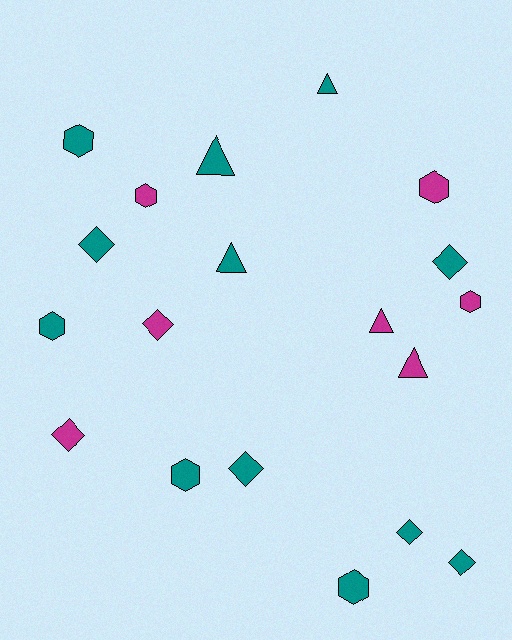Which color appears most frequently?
Teal, with 12 objects.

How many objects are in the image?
There are 19 objects.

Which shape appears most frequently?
Diamond, with 7 objects.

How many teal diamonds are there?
There are 5 teal diamonds.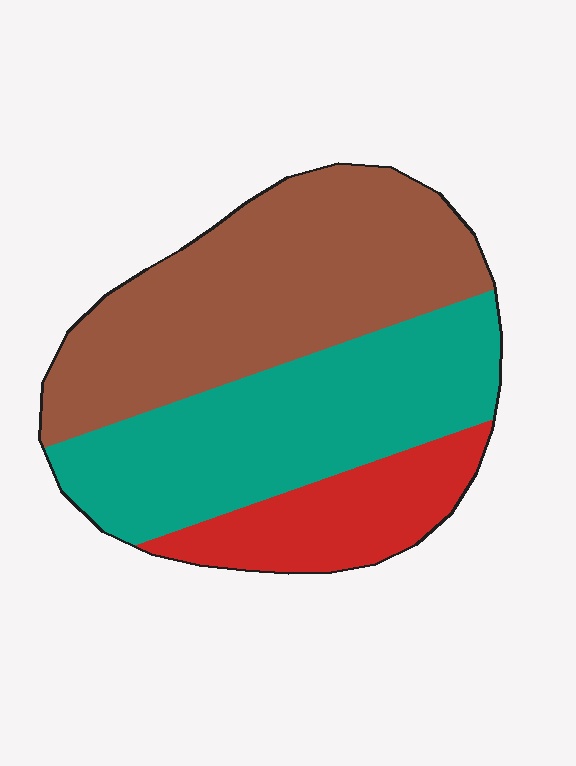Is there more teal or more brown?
Brown.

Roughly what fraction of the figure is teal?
Teal covers roughly 40% of the figure.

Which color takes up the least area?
Red, at roughly 15%.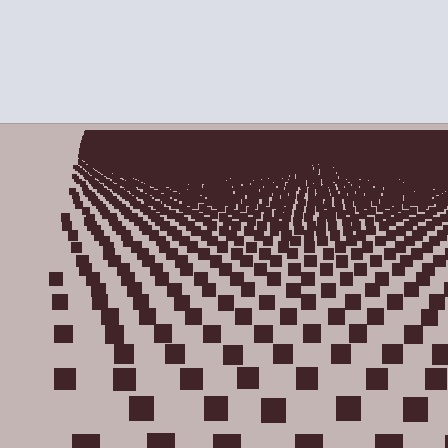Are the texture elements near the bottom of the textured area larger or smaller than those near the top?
Larger. Near the bottom, elements are closer to the viewer and appear at a bigger on-screen size.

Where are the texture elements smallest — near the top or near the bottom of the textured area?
Near the top.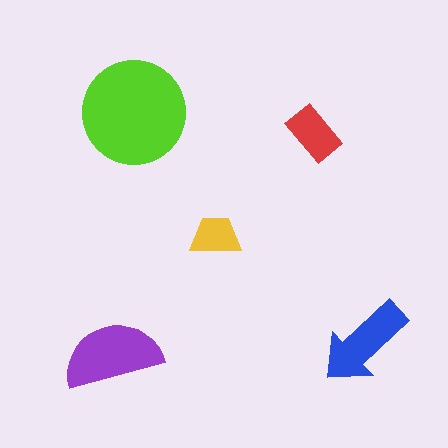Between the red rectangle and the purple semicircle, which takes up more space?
The purple semicircle.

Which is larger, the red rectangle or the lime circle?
The lime circle.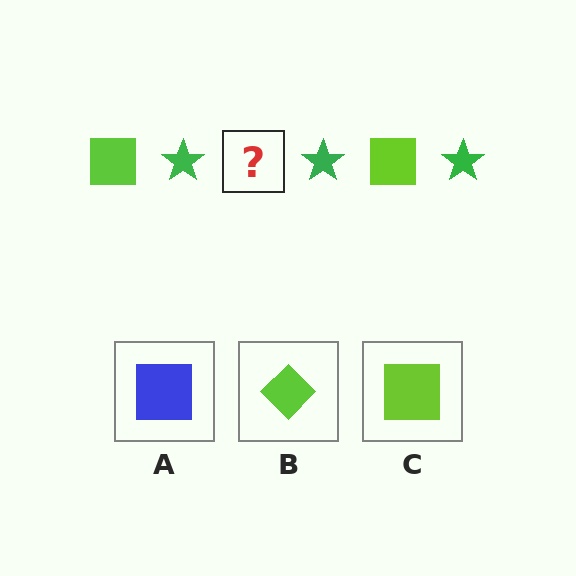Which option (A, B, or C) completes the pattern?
C.